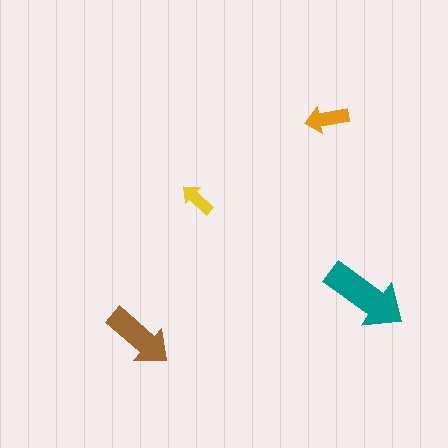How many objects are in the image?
There are 4 objects in the image.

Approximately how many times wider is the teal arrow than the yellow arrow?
About 2.5 times wider.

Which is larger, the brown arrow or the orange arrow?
The brown one.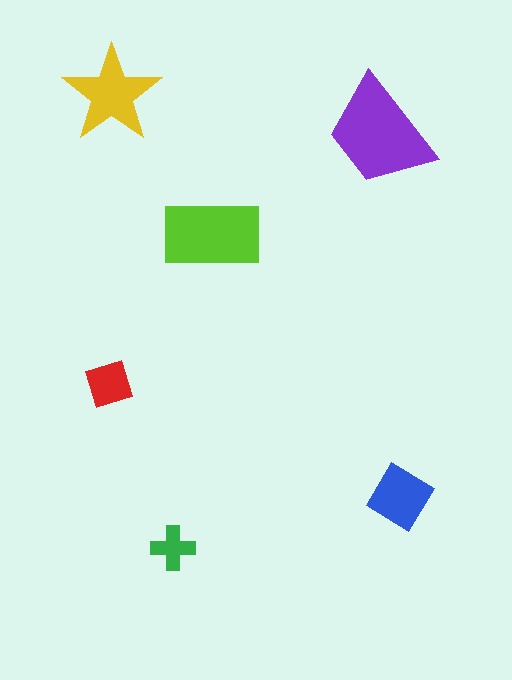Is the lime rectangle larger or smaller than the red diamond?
Larger.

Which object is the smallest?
The green cross.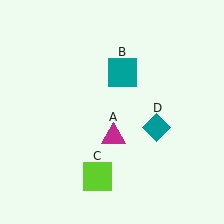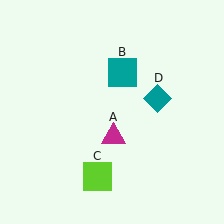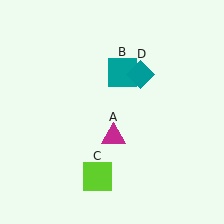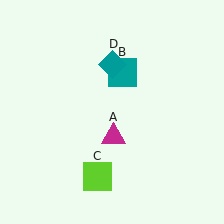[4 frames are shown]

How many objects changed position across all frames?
1 object changed position: teal diamond (object D).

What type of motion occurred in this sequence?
The teal diamond (object D) rotated counterclockwise around the center of the scene.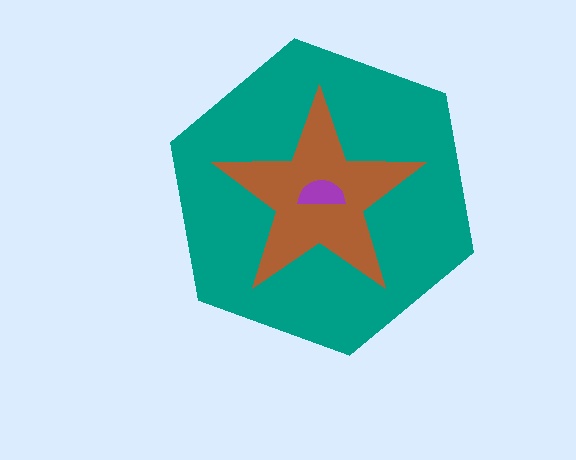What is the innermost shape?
The purple semicircle.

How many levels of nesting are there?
3.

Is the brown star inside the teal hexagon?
Yes.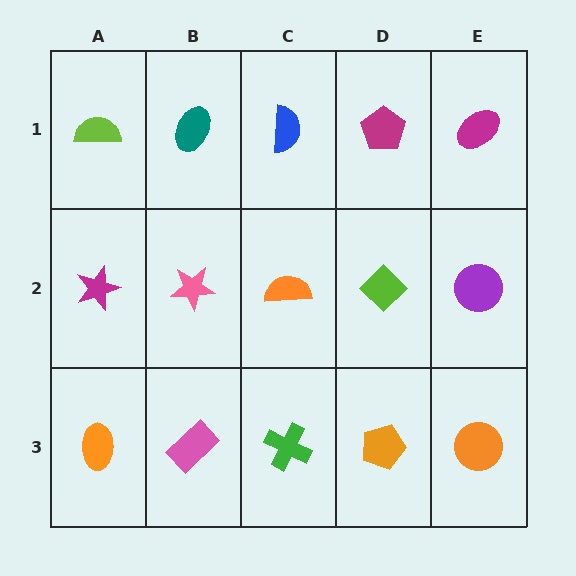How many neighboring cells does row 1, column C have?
3.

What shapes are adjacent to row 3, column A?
A magenta star (row 2, column A), a pink rectangle (row 3, column B).